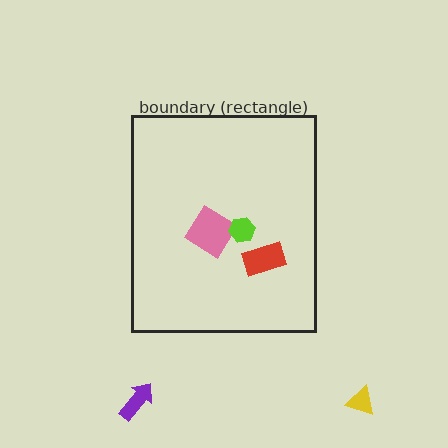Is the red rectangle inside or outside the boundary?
Inside.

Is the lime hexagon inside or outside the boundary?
Inside.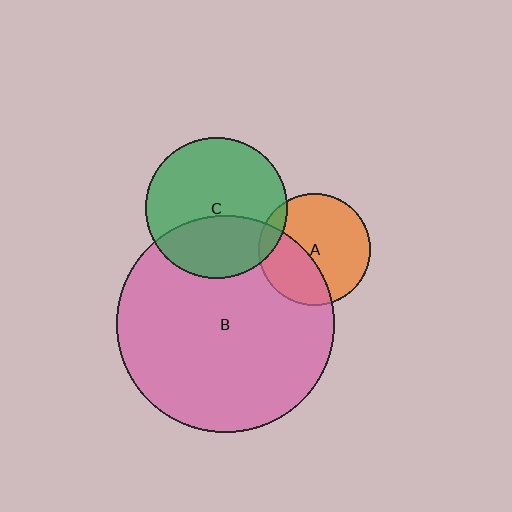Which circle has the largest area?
Circle B (pink).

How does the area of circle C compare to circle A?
Approximately 1.6 times.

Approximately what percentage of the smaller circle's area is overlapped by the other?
Approximately 35%.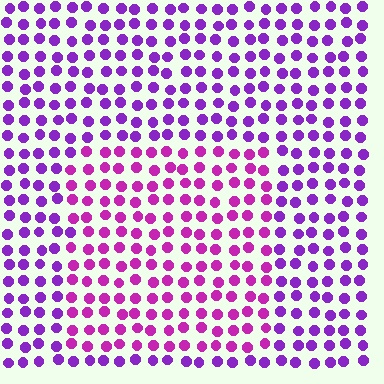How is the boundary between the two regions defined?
The boundary is defined purely by a slight shift in hue (about 29 degrees). Spacing, size, and orientation are identical on both sides.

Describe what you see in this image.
The image is filled with small purple elements in a uniform arrangement. A rectangle-shaped region is visible where the elements are tinted to a slightly different hue, forming a subtle color boundary.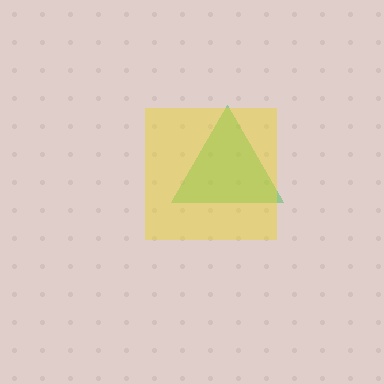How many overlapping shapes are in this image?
There are 2 overlapping shapes in the image.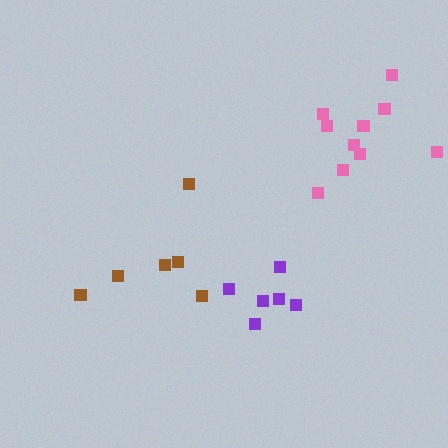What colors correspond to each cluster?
The clusters are colored: purple, brown, pink.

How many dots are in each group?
Group 1: 6 dots, Group 2: 6 dots, Group 3: 10 dots (22 total).